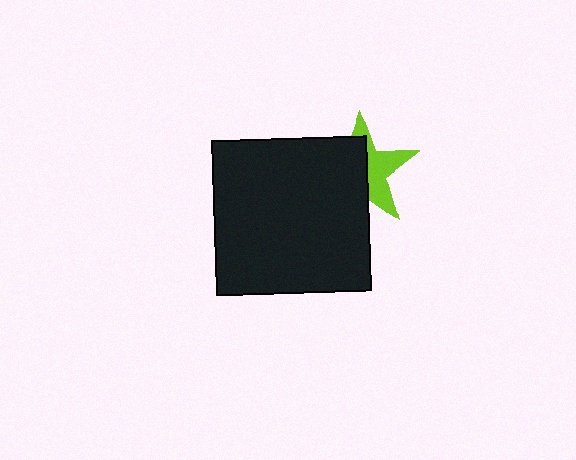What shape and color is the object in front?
The object in front is a black square.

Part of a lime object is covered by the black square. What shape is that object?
It is a star.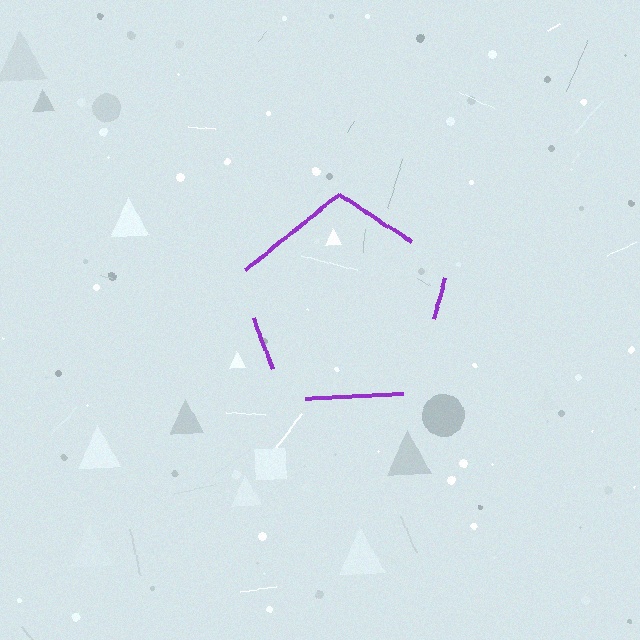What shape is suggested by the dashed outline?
The dashed outline suggests a pentagon.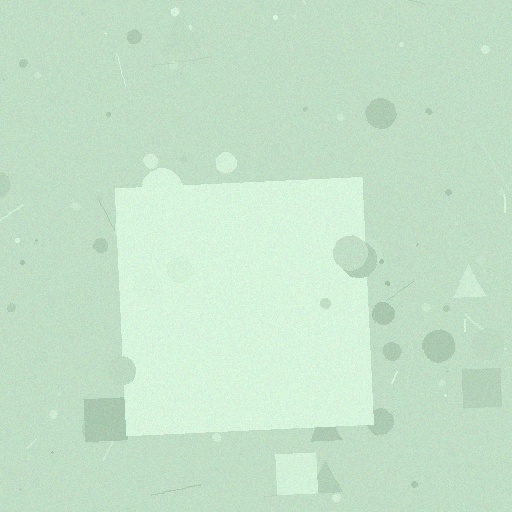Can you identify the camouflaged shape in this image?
The camouflaged shape is a square.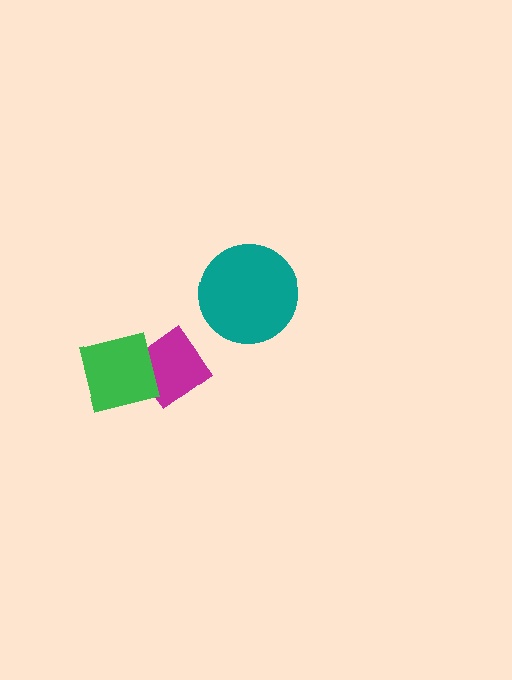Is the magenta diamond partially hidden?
Yes, it is partially covered by another shape.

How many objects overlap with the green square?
1 object overlaps with the green square.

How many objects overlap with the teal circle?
0 objects overlap with the teal circle.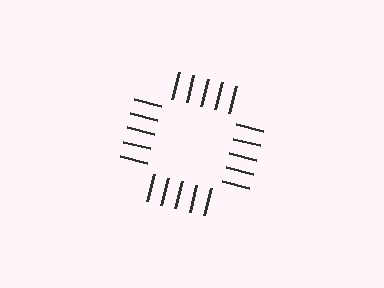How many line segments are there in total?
20 — 5 along each of the 4 edges.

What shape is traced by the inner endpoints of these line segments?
An illusory square — the line segments terminate on its edges but no continuous stroke is drawn.